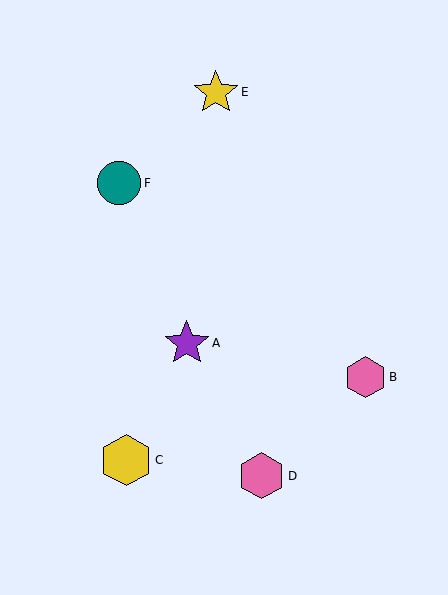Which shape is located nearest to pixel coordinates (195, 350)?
The purple star (labeled A) at (187, 343) is nearest to that location.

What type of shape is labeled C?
Shape C is a yellow hexagon.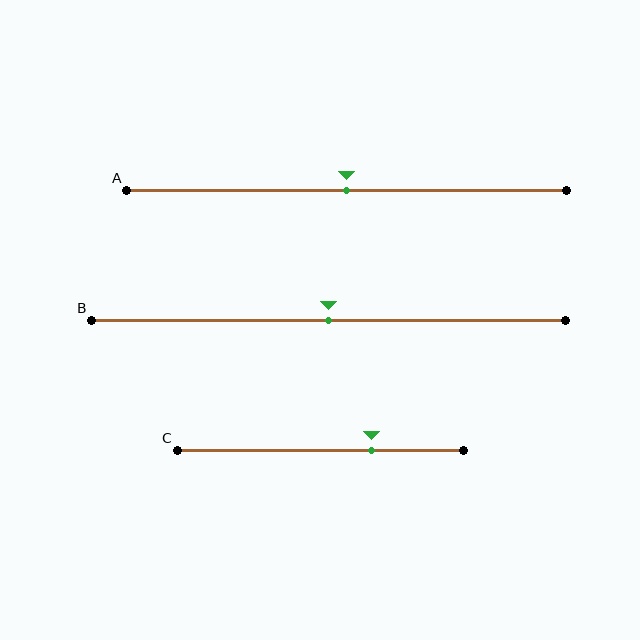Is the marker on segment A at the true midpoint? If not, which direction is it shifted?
Yes, the marker on segment A is at the true midpoint.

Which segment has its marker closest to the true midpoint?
Segment A has its marker closest to the true midpoint.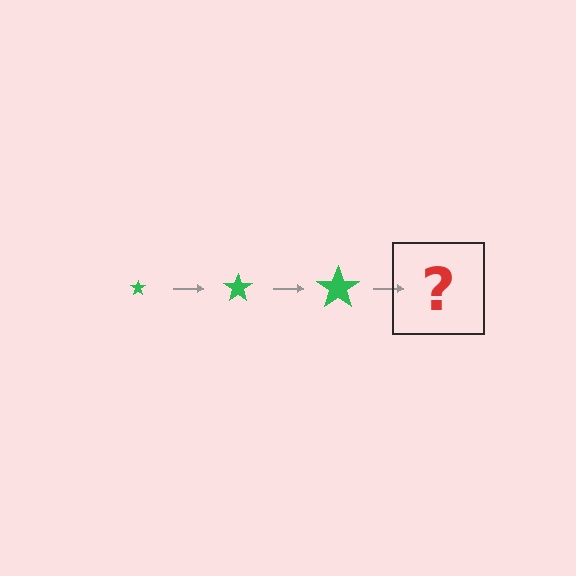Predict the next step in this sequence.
The next step is a green star, larger than the previous one.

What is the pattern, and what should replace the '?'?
The pattern is that the star gets progressively larger each step. The '?' should be a green star, larger than the previous one.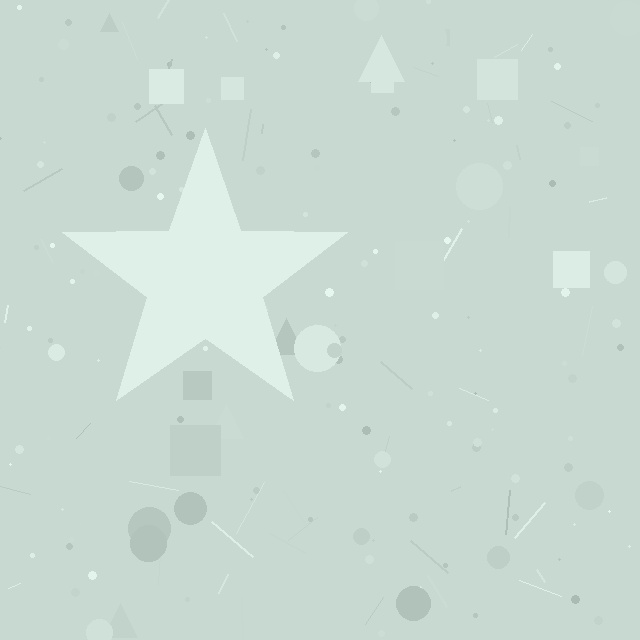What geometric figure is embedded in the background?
A star is embedded in the background.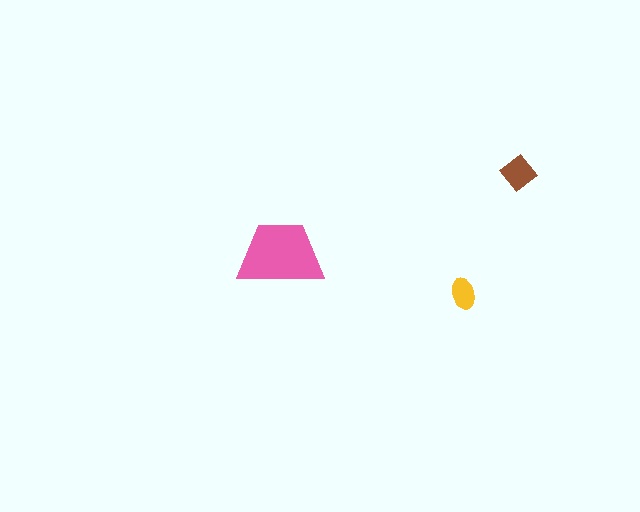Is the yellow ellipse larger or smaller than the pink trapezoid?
Smaller.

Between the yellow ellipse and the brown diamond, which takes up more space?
The brown diamond.